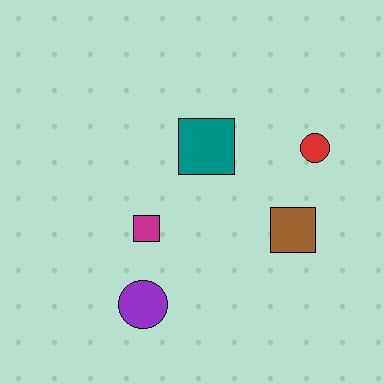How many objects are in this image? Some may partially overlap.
There are 5 objects.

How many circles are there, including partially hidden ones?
There are 2 circles.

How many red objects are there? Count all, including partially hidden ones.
There is 1 red object.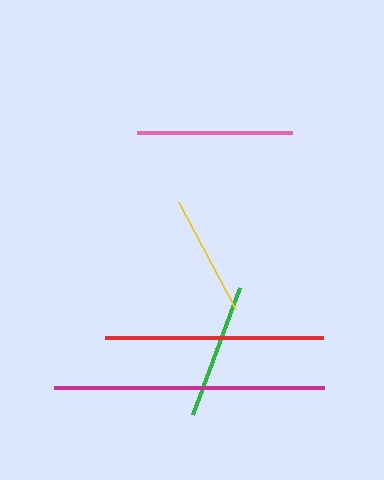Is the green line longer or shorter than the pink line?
The pink line is longer than the green line.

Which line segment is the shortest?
The yellow line is the shortest at approximately 120 pixels.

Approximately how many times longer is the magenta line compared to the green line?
The magenta line is approximately 2.0 times the length of the green line.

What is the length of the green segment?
The green segment is approximately 136 pixels long.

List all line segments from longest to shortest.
From longest to shortest: magenta, red, pink, green, yellow.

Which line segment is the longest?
The magenta line is the longest at approximately 269 pixels.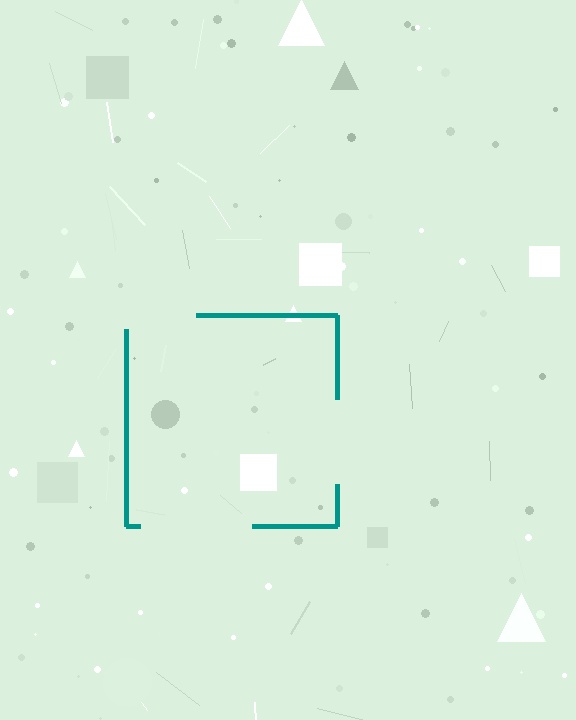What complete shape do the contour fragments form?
The contour fragments form a square.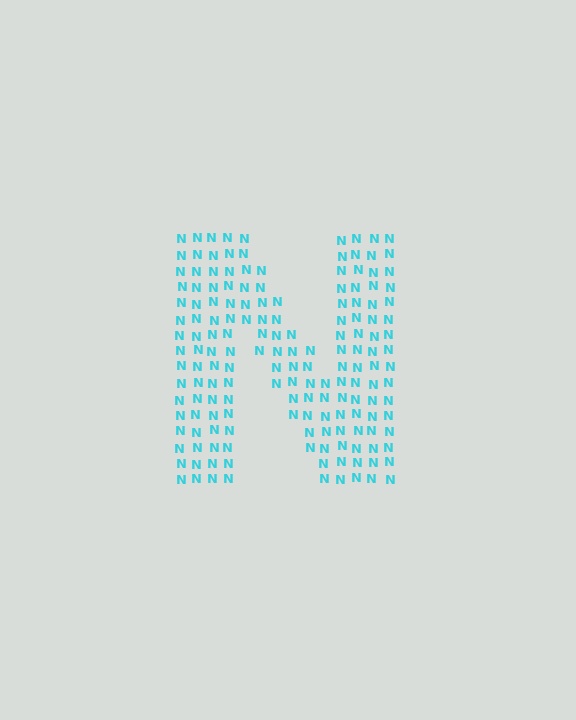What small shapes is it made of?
It is made of small letter N's.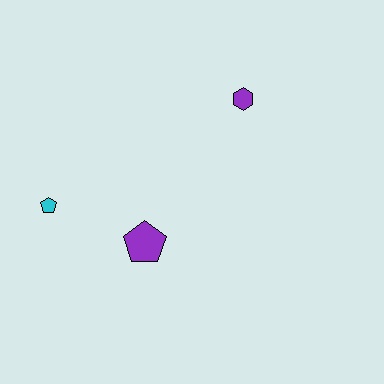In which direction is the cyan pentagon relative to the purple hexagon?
The cyan pentagon is to the left of the purple hexagon.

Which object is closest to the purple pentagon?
The cyan pentagon is closest to the purple pentagon.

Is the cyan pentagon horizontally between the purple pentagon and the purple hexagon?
No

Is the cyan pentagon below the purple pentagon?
No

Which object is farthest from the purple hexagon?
The cyan pentagon is farthest from the purple hexagon.